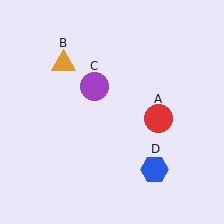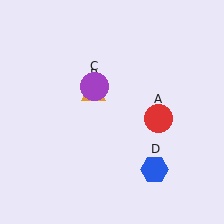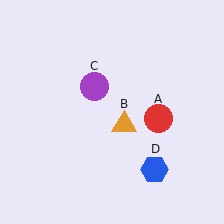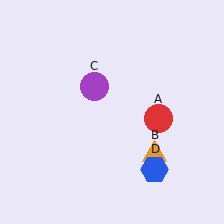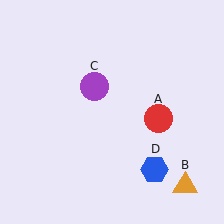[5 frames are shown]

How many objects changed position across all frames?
1 object changed position: orange triangle (object B).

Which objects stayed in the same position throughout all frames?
Red circle (object A) and purple circle (object C) and blue hexagon (object D) remained stationary.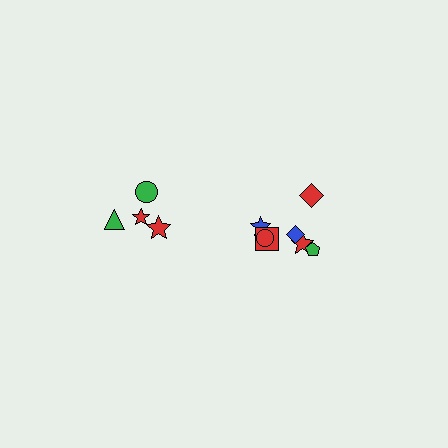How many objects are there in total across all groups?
There are 11 objects.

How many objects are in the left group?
There are 4 objects.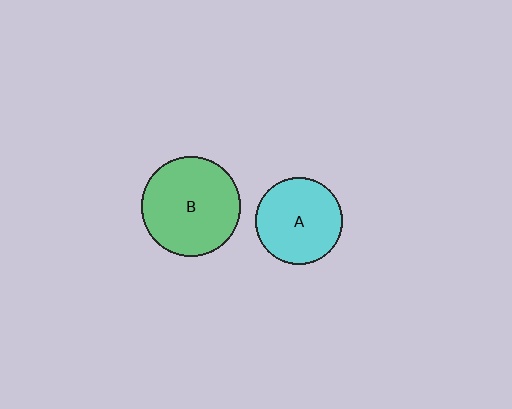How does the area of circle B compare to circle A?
Approximately 1.3 times.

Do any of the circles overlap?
No, none of the circles overlap.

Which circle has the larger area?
Circle B (green).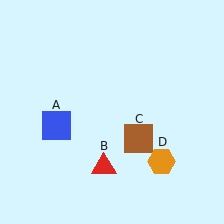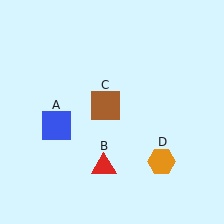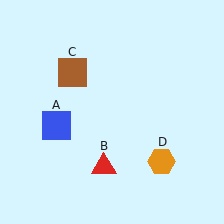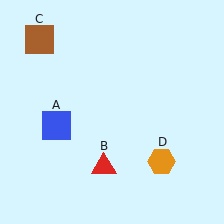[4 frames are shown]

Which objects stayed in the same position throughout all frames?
Blue square (object A) and red triangle (object B) and orange hexagon (object D) remained stationary.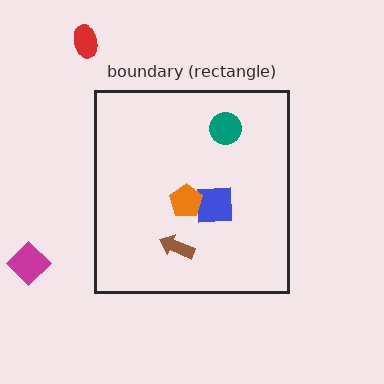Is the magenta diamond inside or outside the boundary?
Outside.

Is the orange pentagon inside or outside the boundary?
Inside.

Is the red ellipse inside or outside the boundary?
Outside.